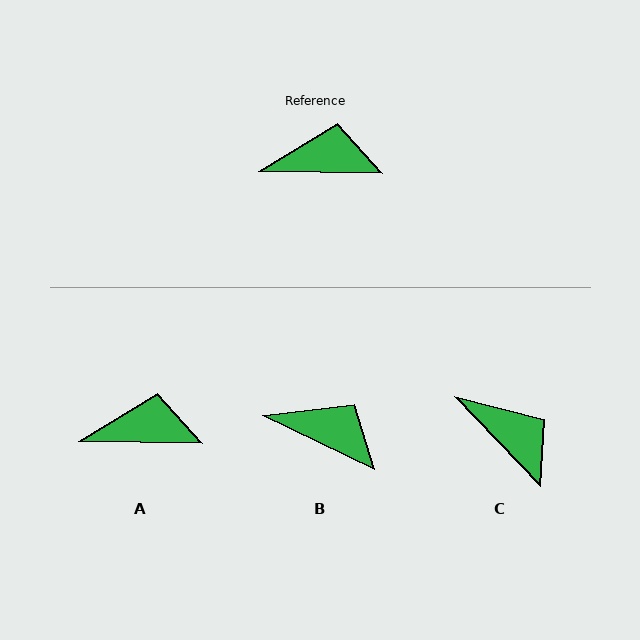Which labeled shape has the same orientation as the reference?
A.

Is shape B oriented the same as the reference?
No, it is off by about 25 degrees.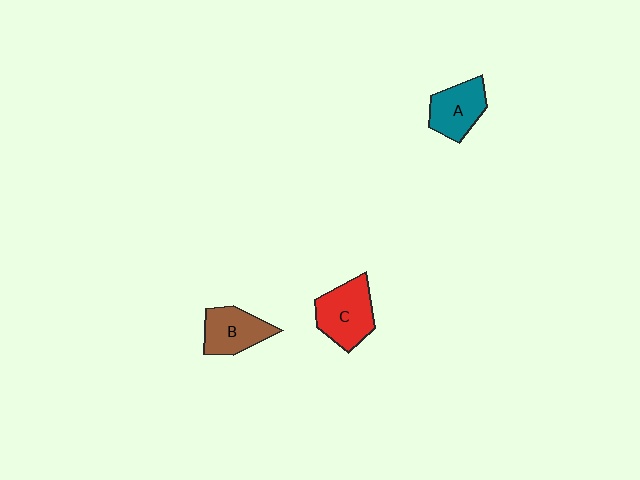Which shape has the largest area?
Shape C (red).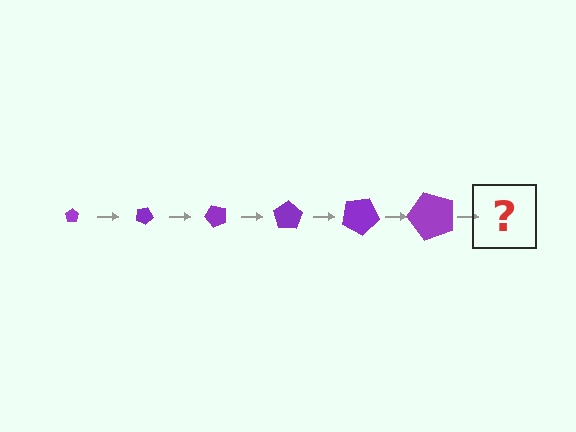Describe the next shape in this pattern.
It should be a pentagon, larger than the previous one and rotated 150 degrees from the start.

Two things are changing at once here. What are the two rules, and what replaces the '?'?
The two rules are that the pentagon grows larger each step and it rotates 25 degrees each step. The '?' should be a pentagon, larger than the previous one and rotated 150 degrees from the start.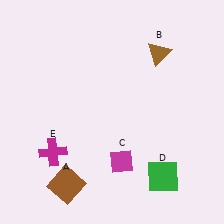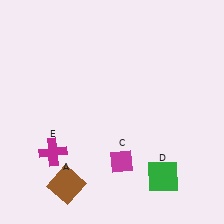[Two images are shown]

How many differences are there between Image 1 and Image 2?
There is 1 difference between the two images.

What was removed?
The brown triangle (B) was removed in Image 2.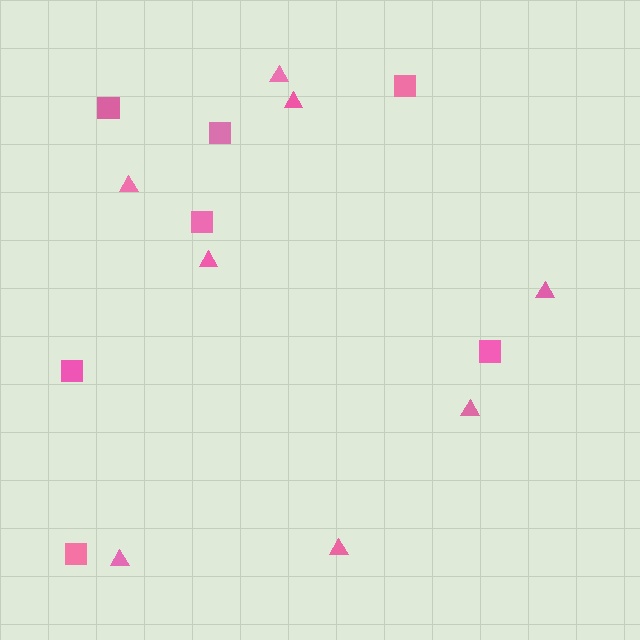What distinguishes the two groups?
There are 2 groups: one group of triangles (8) and one group of squares (7).